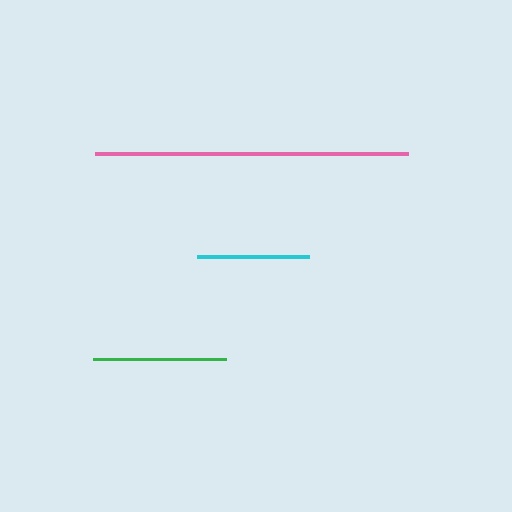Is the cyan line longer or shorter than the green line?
The green line is longer than the cyan line.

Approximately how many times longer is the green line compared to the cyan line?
The green line is approximately 1.2 times the length of the cyan line.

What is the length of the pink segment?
The pink segment is approximately 314 pixels long.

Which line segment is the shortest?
The cyan line is the shortest at approximately 112 pixels.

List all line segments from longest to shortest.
From longest to shortest: pink, green, cyan.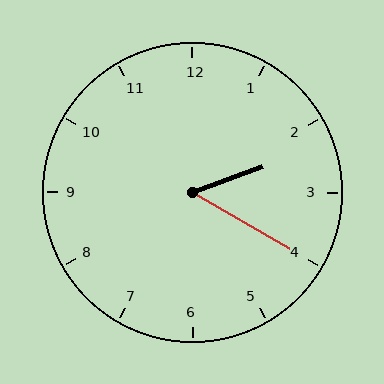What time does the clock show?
2:20.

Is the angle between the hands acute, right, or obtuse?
It is acute.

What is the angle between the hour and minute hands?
Approximately 50 degrees.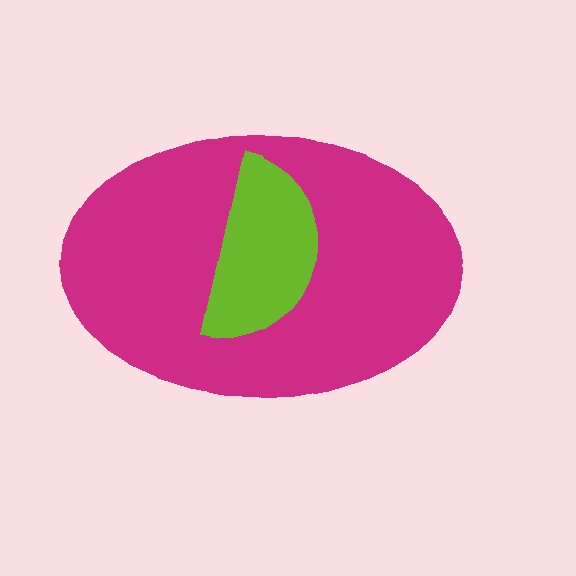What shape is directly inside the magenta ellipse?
The lime semicircle.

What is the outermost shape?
The magenta ellipse.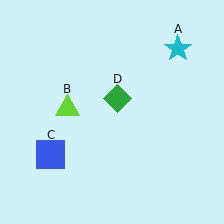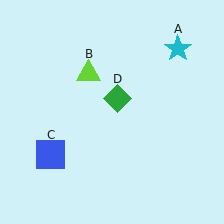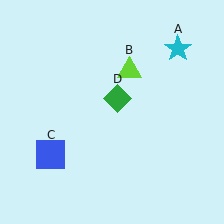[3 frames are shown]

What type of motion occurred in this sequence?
The lime triangle (object B) rotated clockwise around the center of the scene.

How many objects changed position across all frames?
1 object changed position: lime triangle (object B).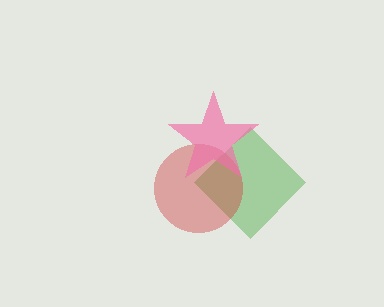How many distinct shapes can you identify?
There are 3 distinct shapes: a green diamond, a red circle, a pink star.